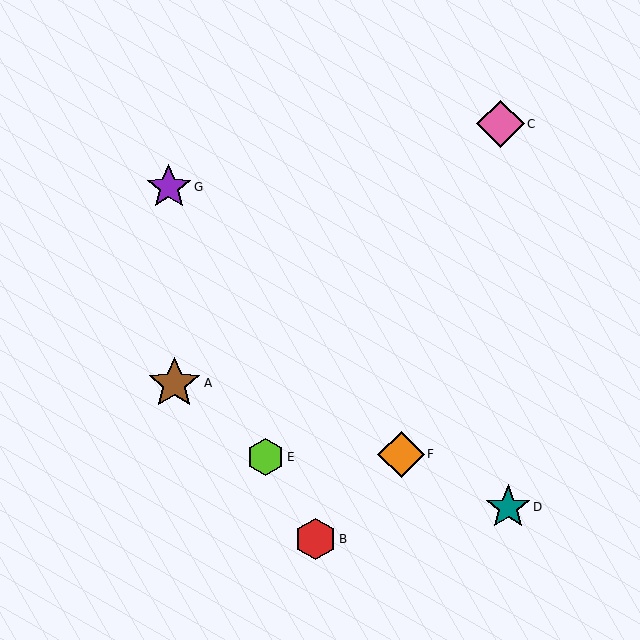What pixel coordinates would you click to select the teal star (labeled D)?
Click at (508, 507) to select the teal star D.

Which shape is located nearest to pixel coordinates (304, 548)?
The red hexagon (labeled B) at (316, 539) is nearest to that location.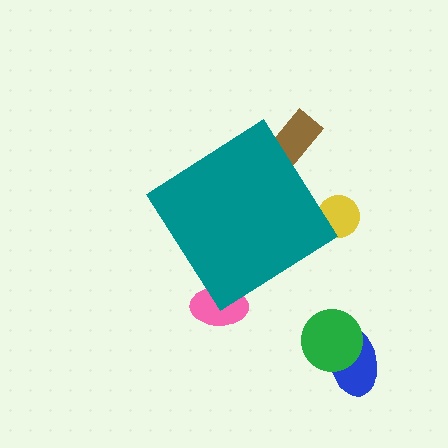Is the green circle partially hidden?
No, the green circle is fully visible.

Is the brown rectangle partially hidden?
Yes, the brown rectangle is partially hidden behind the teal diamond.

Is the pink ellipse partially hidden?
Yes, the pink ellipse is partially hidden behind the teal diamond.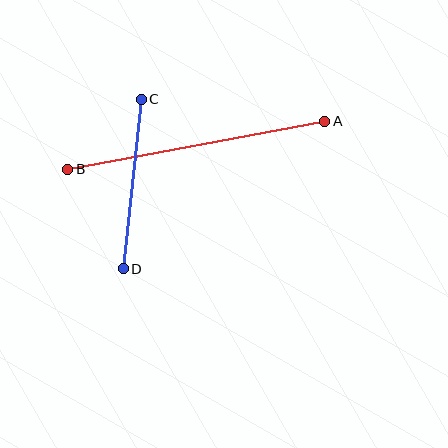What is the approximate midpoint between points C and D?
The midpoint is at approximately (132, 184) pixels.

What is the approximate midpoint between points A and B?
The midpoint is at approximately (196, 145) pixels.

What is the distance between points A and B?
The distance is approximately 261 pixels.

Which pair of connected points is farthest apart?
Points A and B are farthest apart.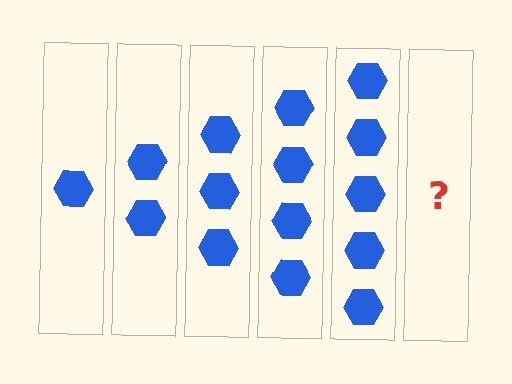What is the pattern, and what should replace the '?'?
The pattern is that each step adds one more hexagon. The '?' should be 6 hexagons.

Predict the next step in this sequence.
The next step is 6 hexagons.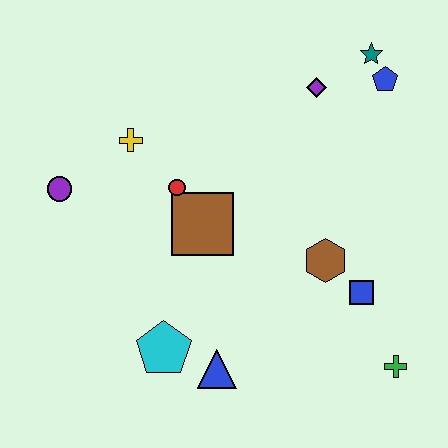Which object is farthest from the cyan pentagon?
The teal star is farthest from the cyan pentagon.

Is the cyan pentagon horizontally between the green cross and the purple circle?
Yes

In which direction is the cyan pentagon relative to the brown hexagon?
The cyan pentagon is to the left of the brown hexagon.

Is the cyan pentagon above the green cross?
Yes